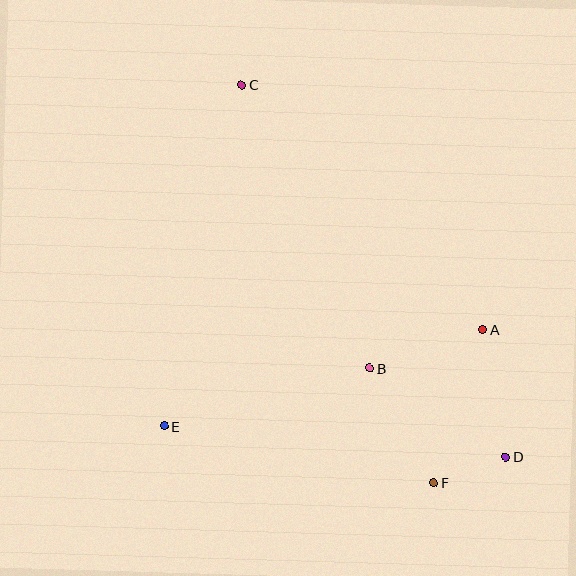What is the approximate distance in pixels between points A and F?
The distance between A and F is approximately 160 pixels.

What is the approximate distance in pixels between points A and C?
The distance between A and C is approximately 344 pixels.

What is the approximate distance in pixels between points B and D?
The distance between B and D is approximately 163 pixels.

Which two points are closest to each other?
Points D and F are closest to each other.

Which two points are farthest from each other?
Points C and D are farthest from each other.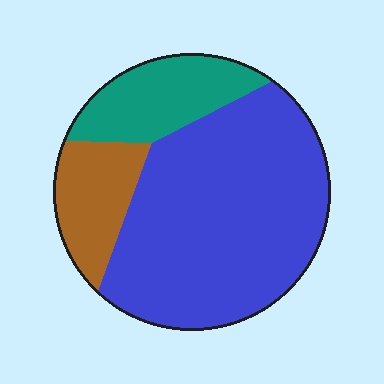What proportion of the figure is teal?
Teal covers about 20% of the figure.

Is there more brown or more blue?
Blue.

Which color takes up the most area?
Blue, at roughly 65%.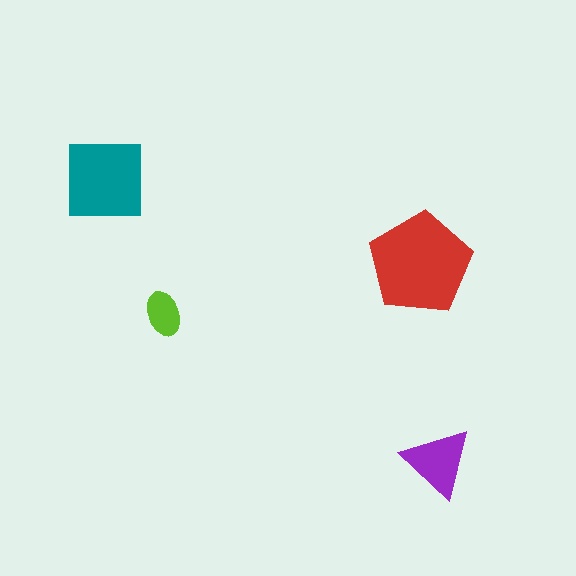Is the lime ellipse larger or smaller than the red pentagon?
Smaller.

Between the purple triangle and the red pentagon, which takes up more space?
The red pentagon.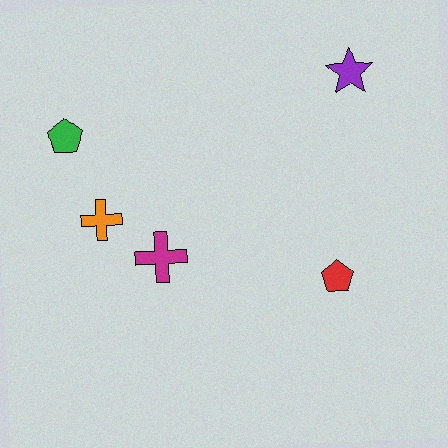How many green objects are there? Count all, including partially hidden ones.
There is 1 green object.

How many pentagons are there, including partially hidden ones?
There are 2 pentagons.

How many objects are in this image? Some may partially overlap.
There are 5 objects.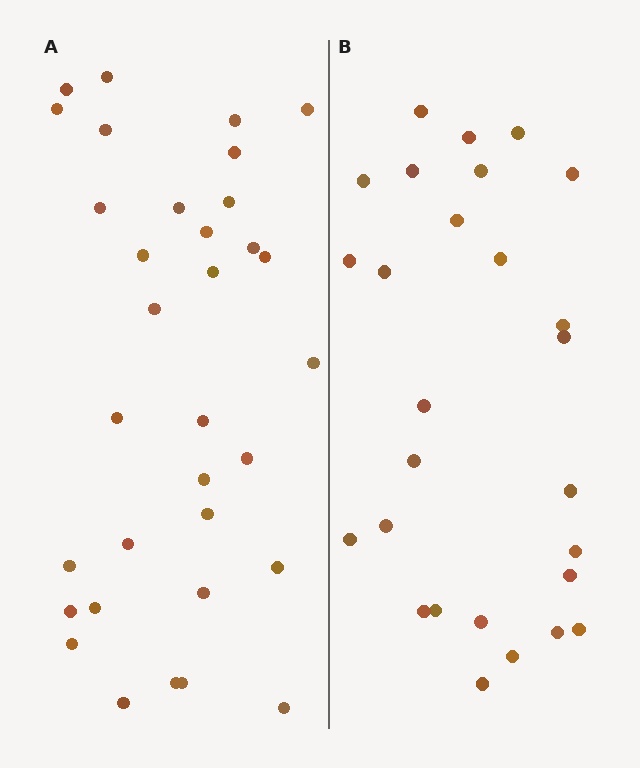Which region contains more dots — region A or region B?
Region A (the left region) has more dots.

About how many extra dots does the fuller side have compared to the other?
Region A has about 6 more dots than region B.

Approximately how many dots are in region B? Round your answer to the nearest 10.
About 30 dots. (The exact count is 27, which rounds to 30.)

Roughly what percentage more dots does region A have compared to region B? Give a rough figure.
About 20% more.